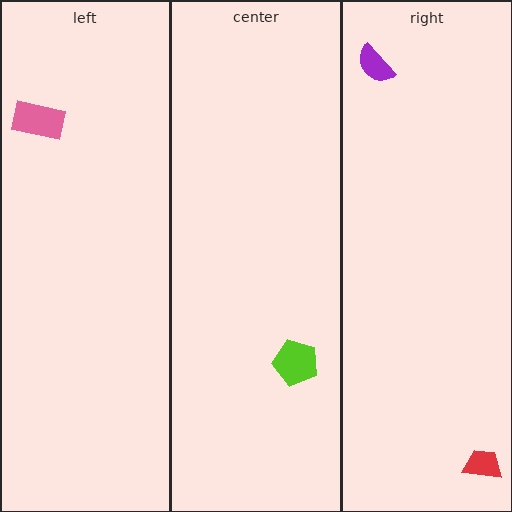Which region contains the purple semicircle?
The right region.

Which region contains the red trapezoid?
The right region.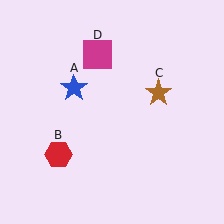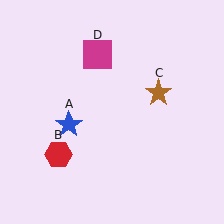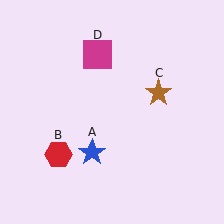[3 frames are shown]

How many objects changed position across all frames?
1 object changed position: blue star (object A).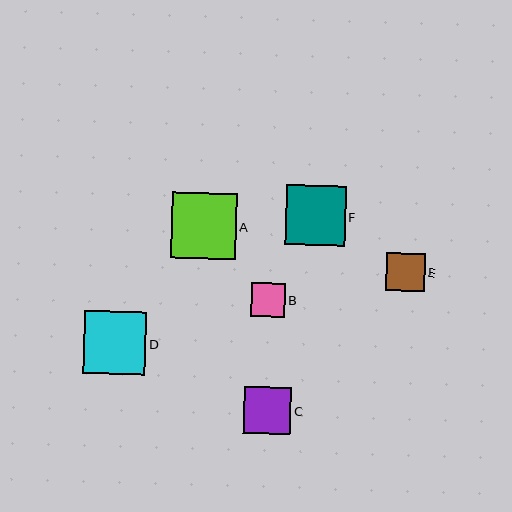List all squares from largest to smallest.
From largest to smallest: A, D, F, C, E, B.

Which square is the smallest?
Square B is the smallest with a size of approximately 34 pixels.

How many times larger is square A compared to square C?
Square A is approximately 1.4 times the size of square C.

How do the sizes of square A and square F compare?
Square A and square F are approximately the same size.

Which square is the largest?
Square A is the largest with a size of approximately 65 pixels.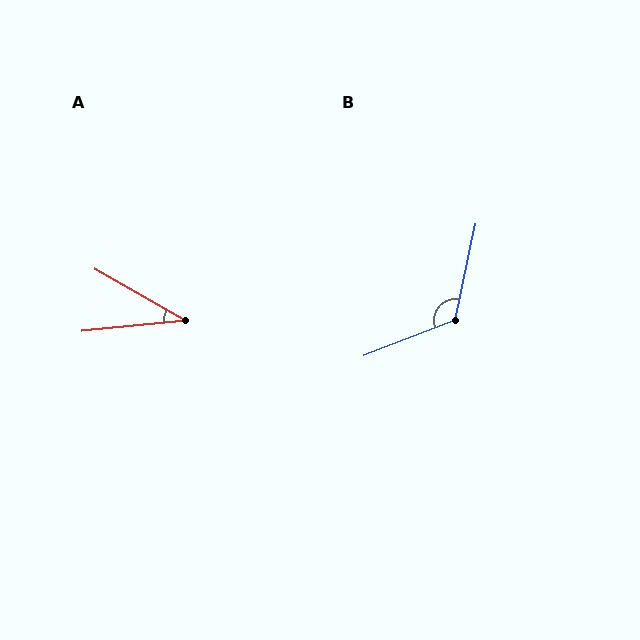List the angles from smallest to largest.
A (36°), B (123°).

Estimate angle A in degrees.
Approximately 36 degrees.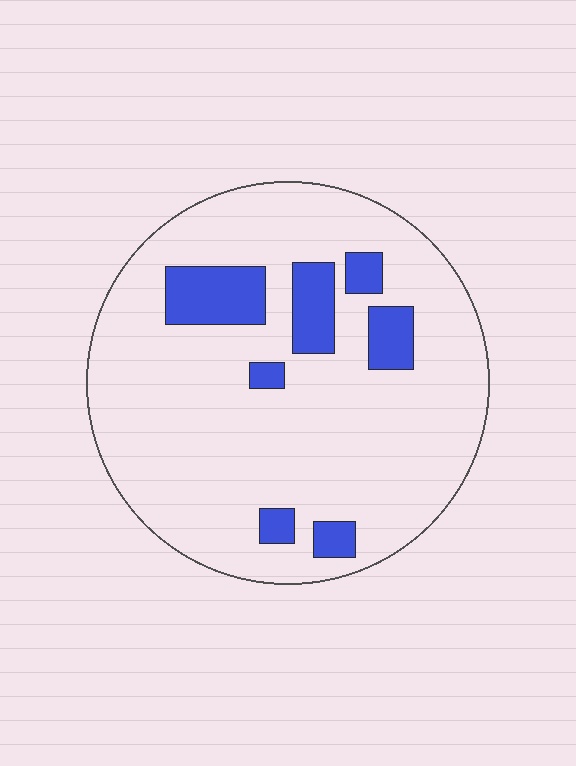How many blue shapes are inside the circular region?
7.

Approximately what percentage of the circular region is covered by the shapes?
Approximately 15%.